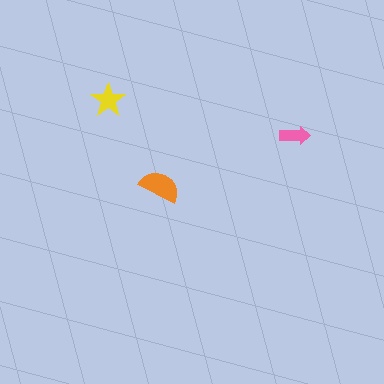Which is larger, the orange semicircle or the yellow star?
The orange semicircle.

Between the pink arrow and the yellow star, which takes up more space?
The yellow star.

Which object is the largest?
The orange semicircle.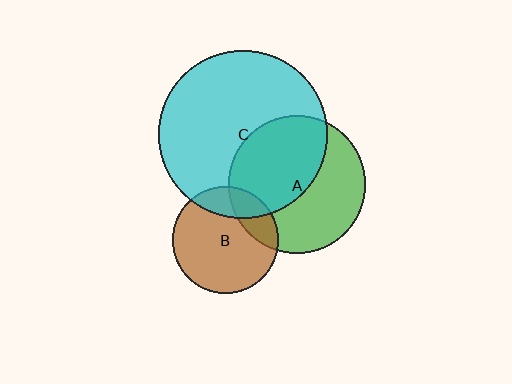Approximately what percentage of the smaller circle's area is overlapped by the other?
Approximately 20%.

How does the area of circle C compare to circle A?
Approximately 1.5 times.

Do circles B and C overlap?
Yes.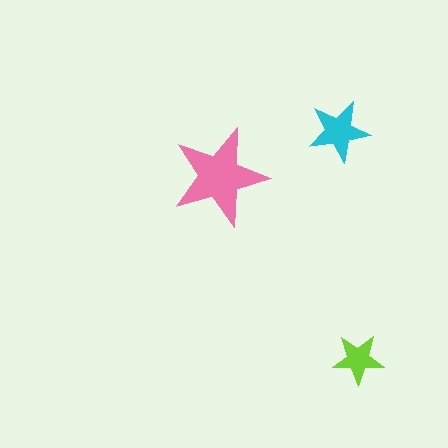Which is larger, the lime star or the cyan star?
The cyan one.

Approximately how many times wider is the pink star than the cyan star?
About 1.5 times wider.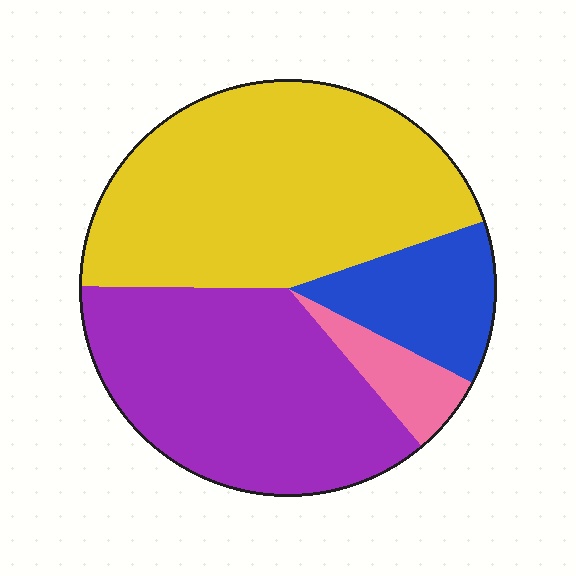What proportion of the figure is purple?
Purple takes up about three eighths (3/8) of the figure.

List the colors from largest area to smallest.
From largest to smallest: yellow, purple, blue, pink.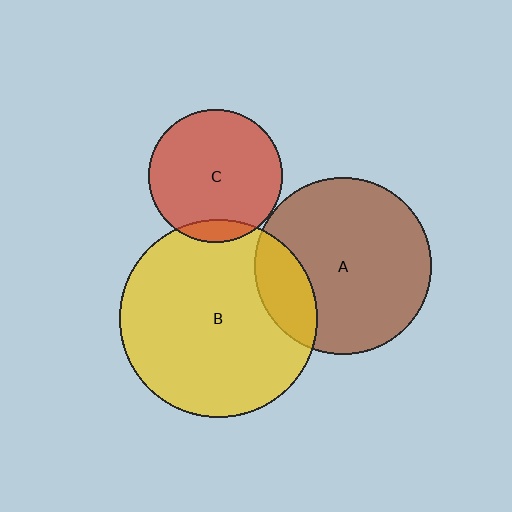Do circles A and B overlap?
Yes.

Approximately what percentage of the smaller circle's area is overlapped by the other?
Approximately 20%.